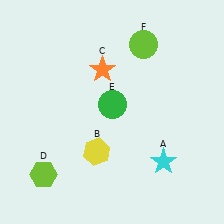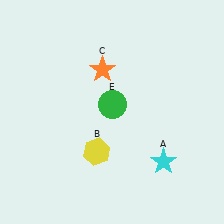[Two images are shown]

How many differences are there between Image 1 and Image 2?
There are 2 differences between the two images.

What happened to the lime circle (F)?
The lime circle (F) was removed in Image 2. It was in the top-right area of Image 1.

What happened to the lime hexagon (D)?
The lime hexagon (D) was removed in Image 2. It was in the bottom-left area of Image 1.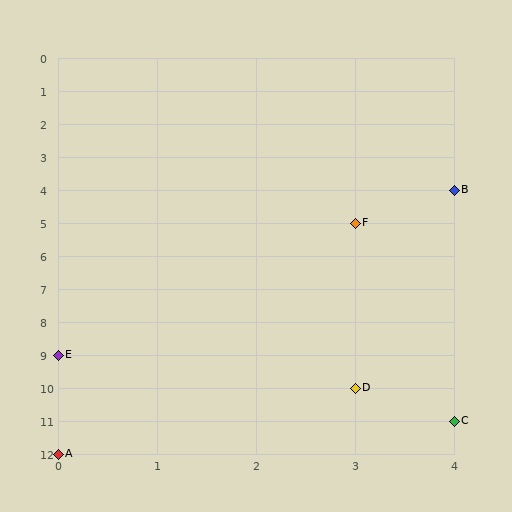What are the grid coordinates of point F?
Point F is at grid coordinates (3, 5).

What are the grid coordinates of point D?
Point D is at grid coordinates (3, 10).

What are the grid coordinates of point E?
Point E is at grid coordinates (0, 9).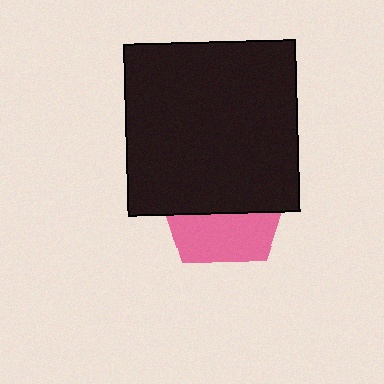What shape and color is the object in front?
The object in front is a black square.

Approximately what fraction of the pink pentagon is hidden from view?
Roughly 61% of the pink pentagon is hidden behind the black square.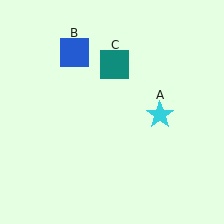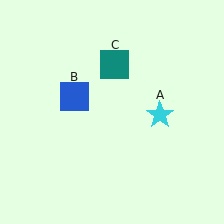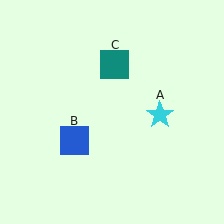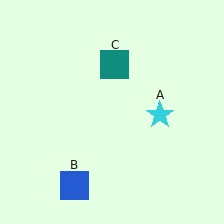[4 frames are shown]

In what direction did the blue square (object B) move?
The blue square (object B) moved down.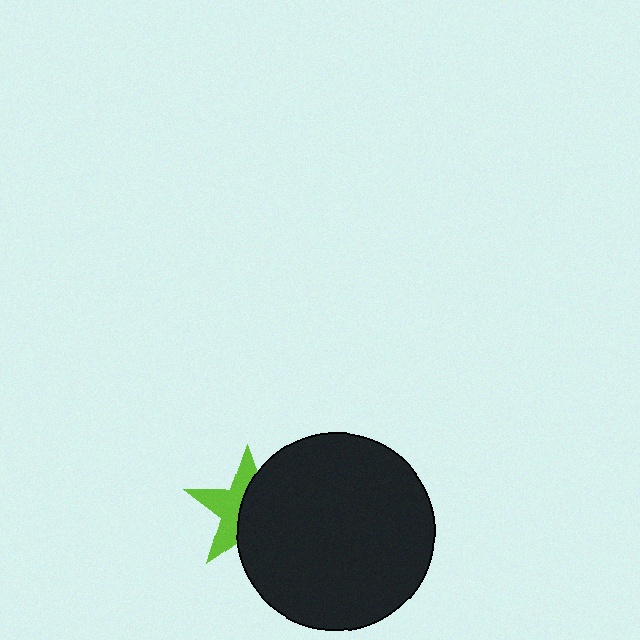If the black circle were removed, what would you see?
You would see the complete lime star.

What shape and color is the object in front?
The object in front is a black circle.